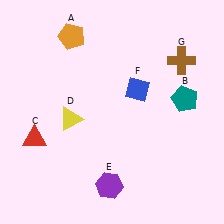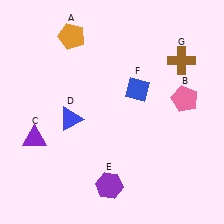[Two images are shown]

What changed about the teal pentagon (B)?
In Image 1, B is teal. In Image 2, it changed to pink.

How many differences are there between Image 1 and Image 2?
There are 3 differences between the two images.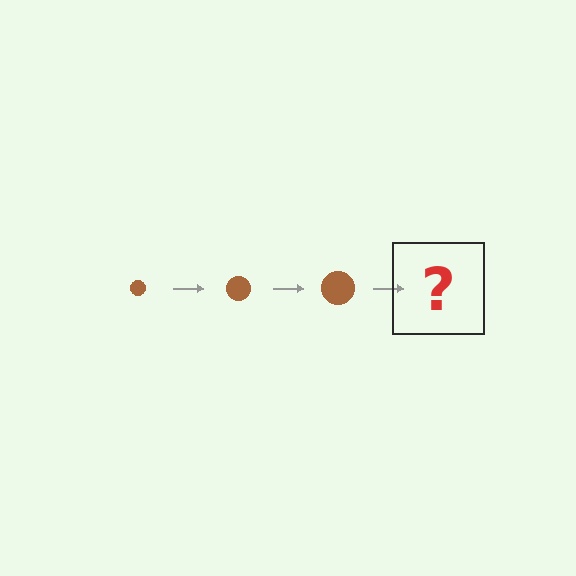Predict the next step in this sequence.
The next step is a brown circle, larger than the previous one.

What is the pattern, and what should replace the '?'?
The pattern is that the circle gets progressively larger each step. The '?' should be a brown circle, larger than the previous one.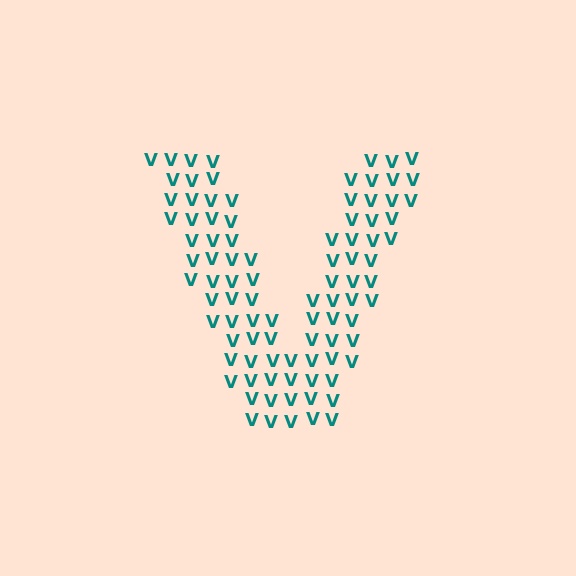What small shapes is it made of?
It is made of small letter V's.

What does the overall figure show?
The overall figure shows the letter V.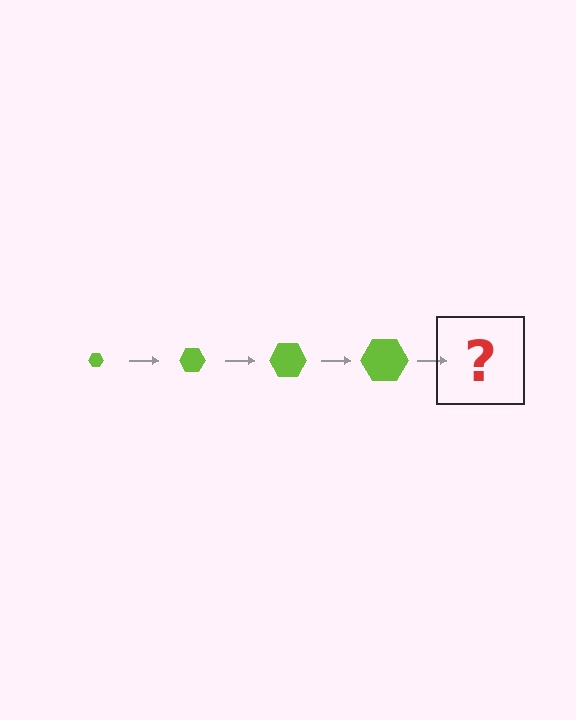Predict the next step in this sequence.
The next step is a lime hexagon, larger than the previous one.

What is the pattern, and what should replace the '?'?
The pattern is that the hexagon gets progressively larger each step. The '?' should be a lime hexagon, larger than the previous one.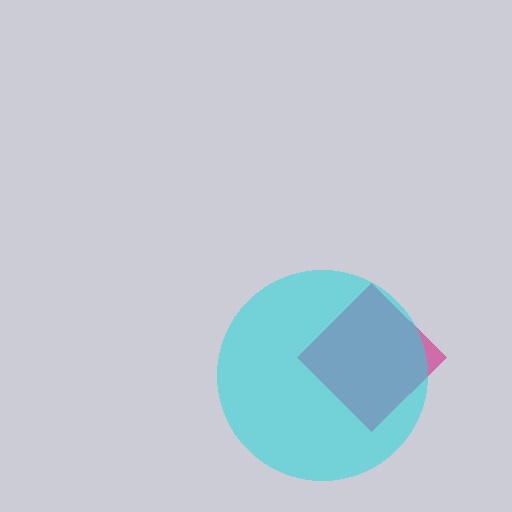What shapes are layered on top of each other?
The layered shapes are: a magenta diamond, a cyan circle.